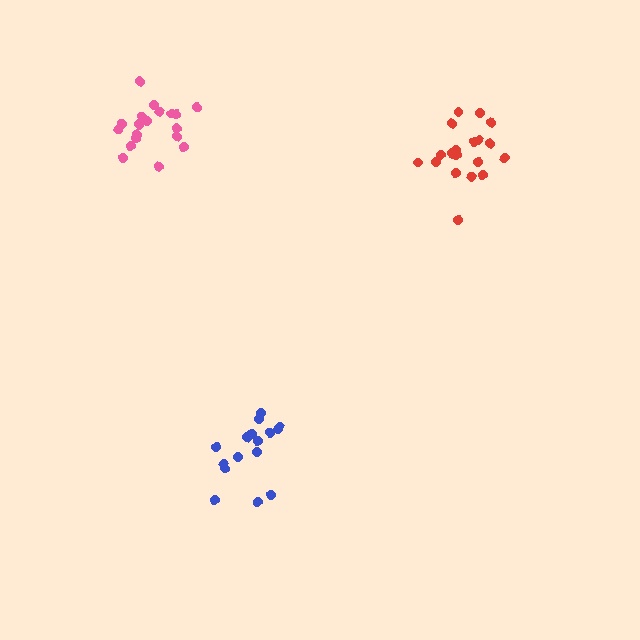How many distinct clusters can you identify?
There are 3 distinct clusters.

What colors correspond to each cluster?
The clusters are colored: red, pink, blue.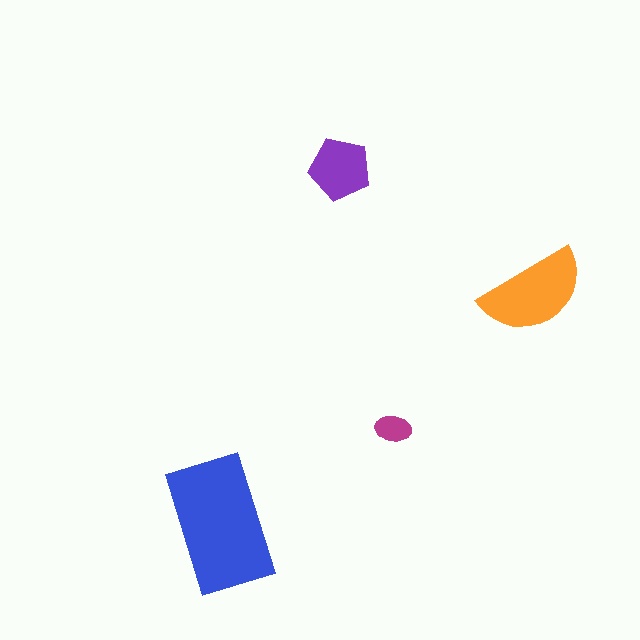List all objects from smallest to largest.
The magenta ellipse, the purple pentagon, the orange semicircle, the blue rectangle.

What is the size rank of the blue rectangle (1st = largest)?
1st.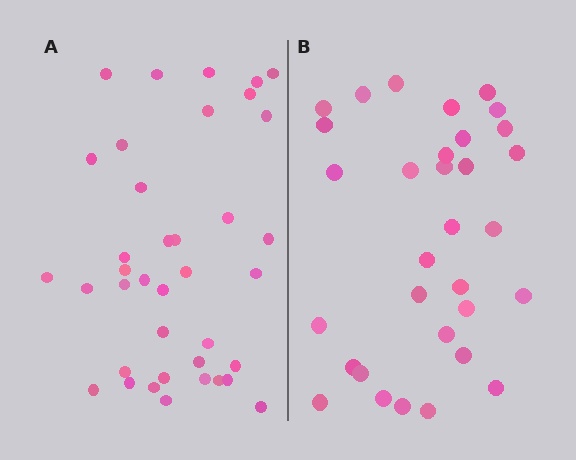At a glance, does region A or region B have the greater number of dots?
Region A (the left region) has more dots.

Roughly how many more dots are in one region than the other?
Region A has about 6 more dots than region B.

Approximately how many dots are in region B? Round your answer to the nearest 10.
About 30 dots. (The exact count is 32, which rounds to 30.)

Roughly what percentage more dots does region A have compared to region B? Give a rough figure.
About 20% more.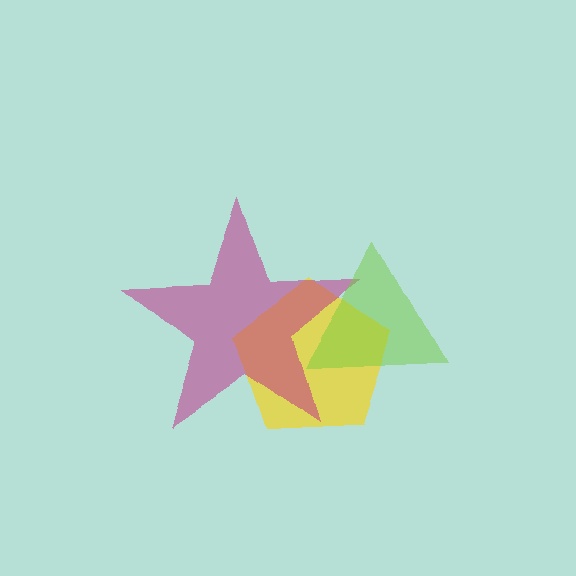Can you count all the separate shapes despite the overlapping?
Yes, there are 3 separate shapes.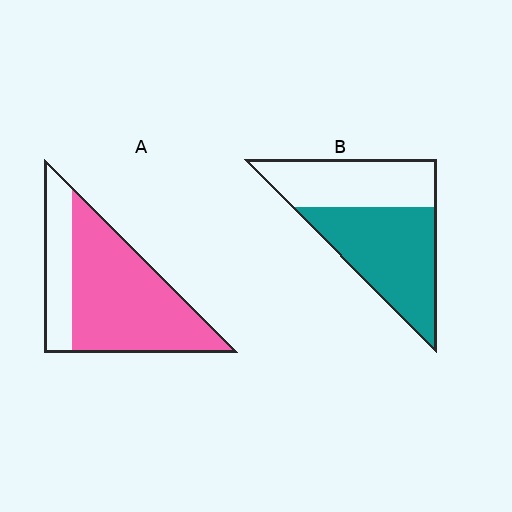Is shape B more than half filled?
Yes.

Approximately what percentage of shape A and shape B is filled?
A is approximately 75% and B is approximately 55%.